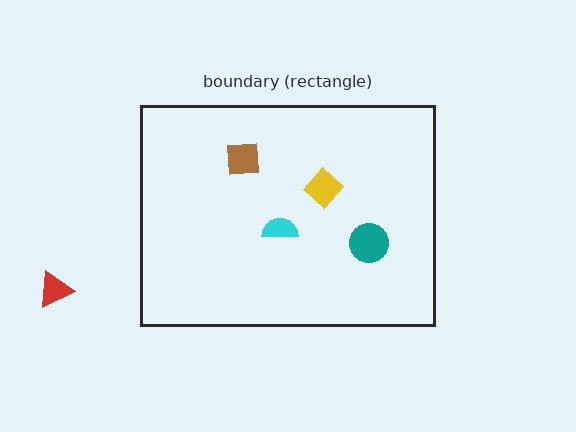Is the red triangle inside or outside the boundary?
Outside.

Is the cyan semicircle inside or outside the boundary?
Inside.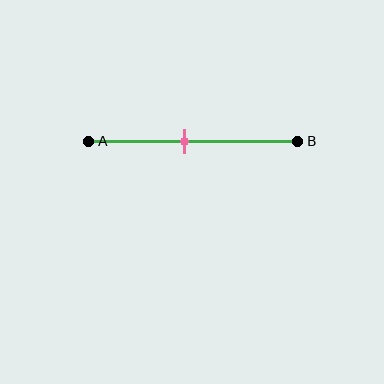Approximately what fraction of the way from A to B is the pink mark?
The pink mark is approximately 45% of the way from A to B.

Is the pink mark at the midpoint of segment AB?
No, the mark is at about 45% from A, not at the 50% midpoint.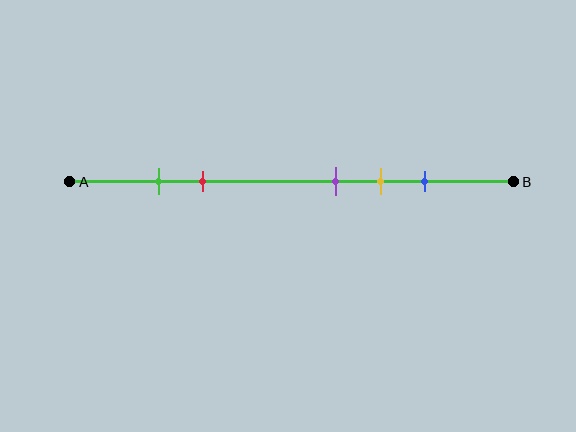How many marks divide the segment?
There are 5 marks dividing the segment.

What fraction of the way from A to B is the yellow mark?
The yellow mark is approximately 70% (0.7) of the way from A to B.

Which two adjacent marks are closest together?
The green and red marks are the closest adjacent pair.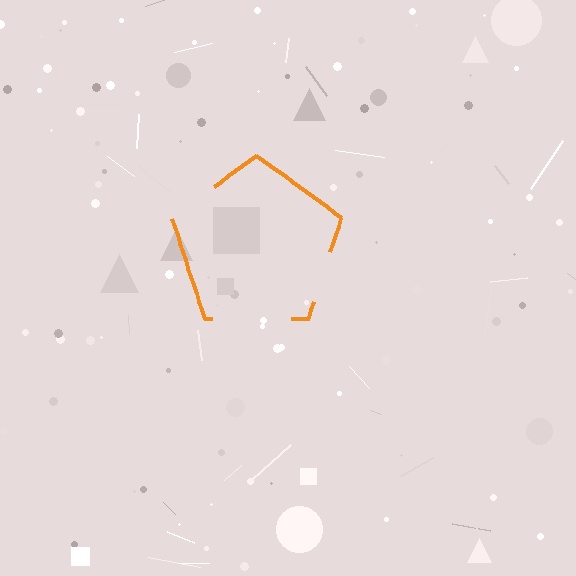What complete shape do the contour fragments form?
The contour fragments form a pentagon.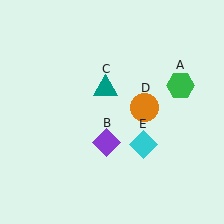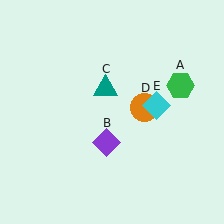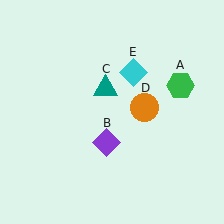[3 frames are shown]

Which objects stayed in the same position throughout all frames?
Green hexagon (object A) and purple diamond (object B) and teal triangle (object C) and orange circle (object D) remained stationary.